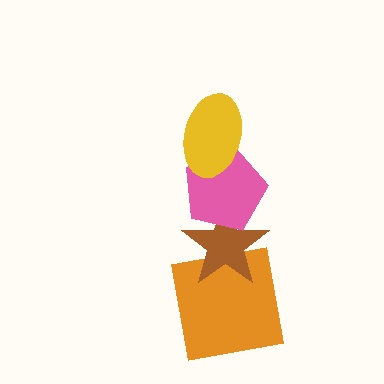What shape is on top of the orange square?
The brown star is on top of the orange square.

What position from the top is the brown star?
The brown star is 3rd from the top.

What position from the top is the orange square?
The orange square is 4th from the top.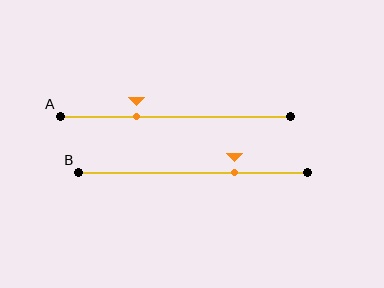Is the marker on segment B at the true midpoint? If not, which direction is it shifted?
No, the marker on segment B is shifted to the right by about 18% of the segment length.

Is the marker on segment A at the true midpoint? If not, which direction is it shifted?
No, the marker on segment A is shifted to the left by about 17% of the segment length.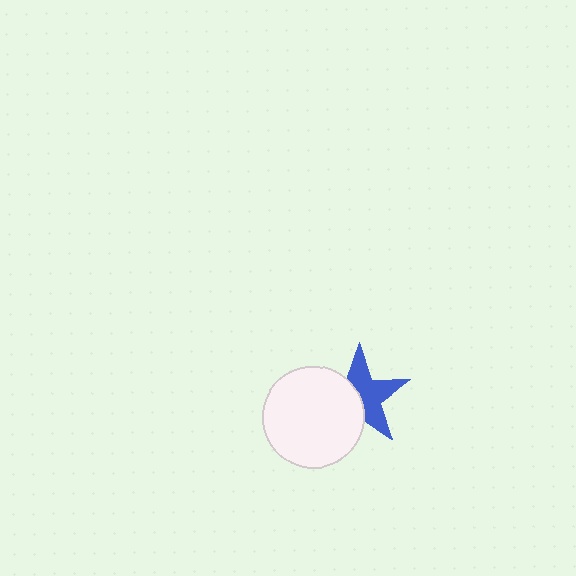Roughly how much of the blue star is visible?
About half of it is visible (roughly 56%).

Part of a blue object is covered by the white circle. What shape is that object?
It is a star.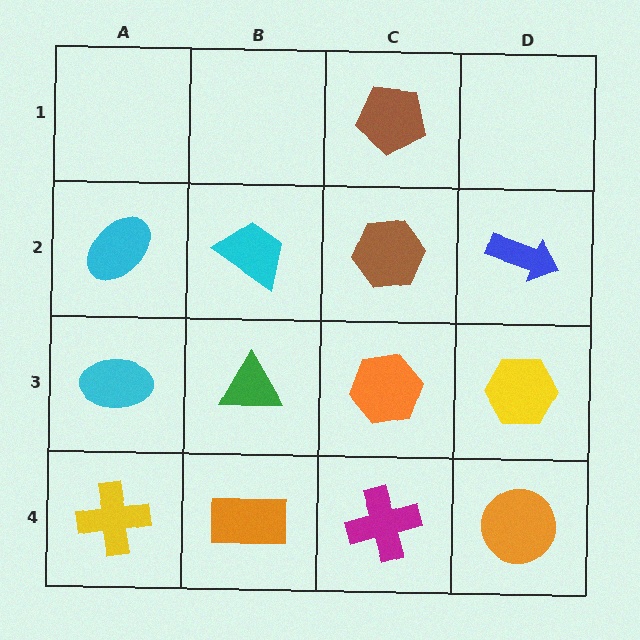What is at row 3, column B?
A green triangle.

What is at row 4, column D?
An orange circle.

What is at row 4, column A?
A yellow cross.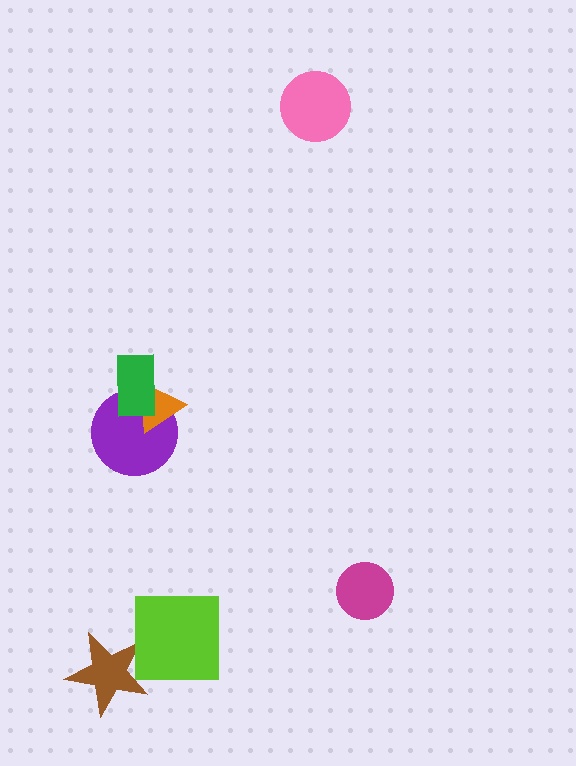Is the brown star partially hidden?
Yes, it is partially covered by another shape.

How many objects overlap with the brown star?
1 object overlaps with the brown star.